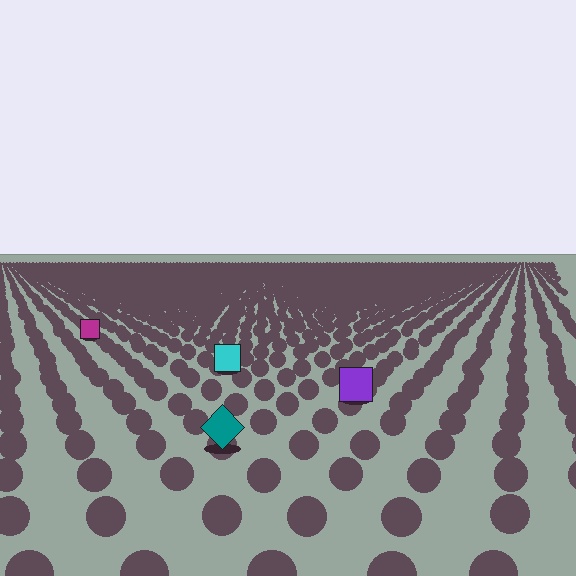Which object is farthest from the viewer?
The magenta square is farthest from the viewer. It appears smaller and the ground texture around it is denser.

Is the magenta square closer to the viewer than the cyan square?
No. The cyan square is closer — you can tell from the texture gradient: the ground texture is coarser near it.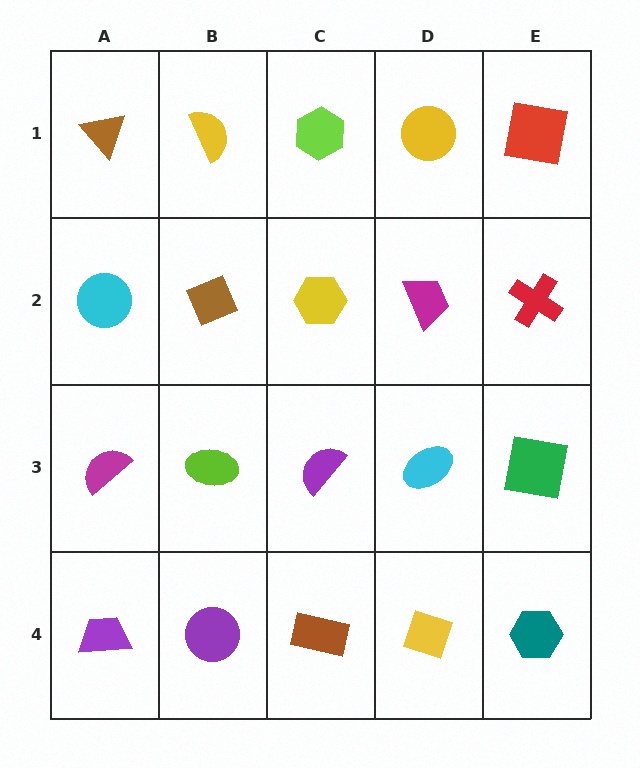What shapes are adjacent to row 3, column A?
A cyan circle (row 2, column A), a purple trapezoid (row 4, column A), a lime ellipse (row 3, column B).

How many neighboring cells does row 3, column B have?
4.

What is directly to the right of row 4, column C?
A yellow diamond.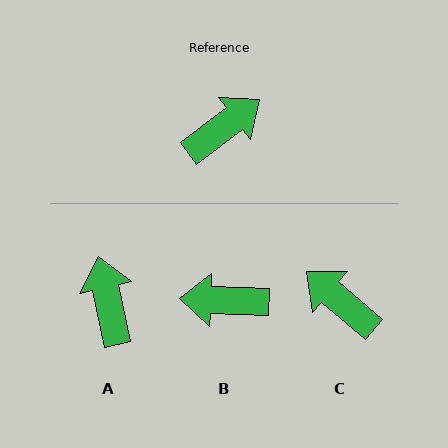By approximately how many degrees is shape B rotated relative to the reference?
Approximately 141 degrees counter-clockwise.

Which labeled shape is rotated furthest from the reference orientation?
B, about 141 degrees away.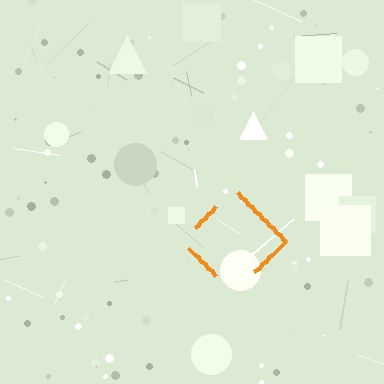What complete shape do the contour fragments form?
The contour fragments form a diamond.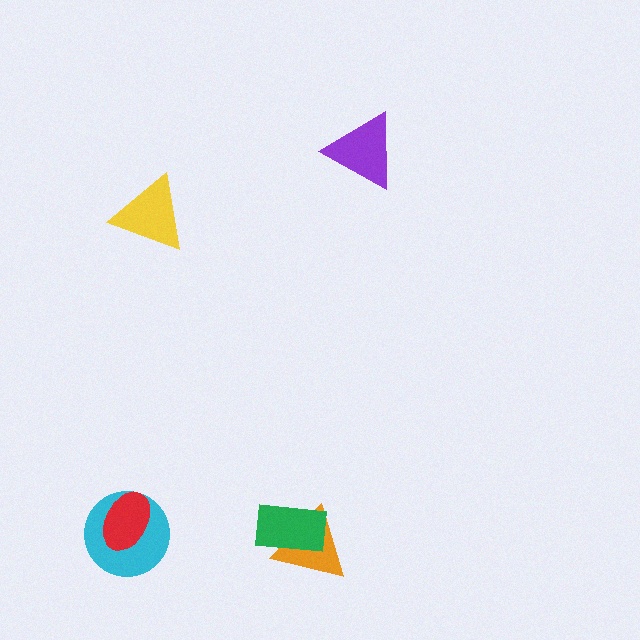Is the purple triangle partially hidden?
No, no other shape covers it.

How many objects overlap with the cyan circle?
1 object overlaps with the cyan circle.